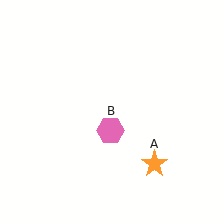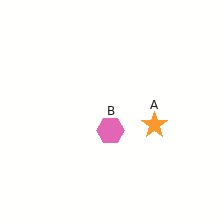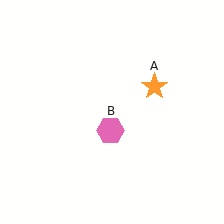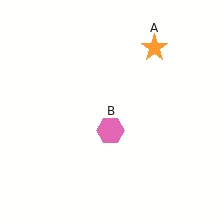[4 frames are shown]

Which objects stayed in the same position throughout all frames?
Pink hexagon (object B) remained stationary.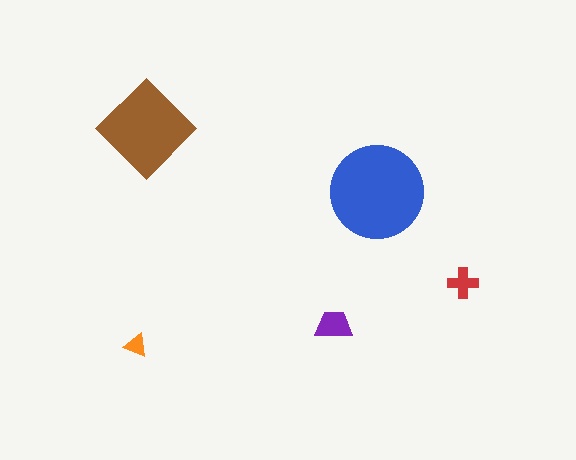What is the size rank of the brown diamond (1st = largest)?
2nd.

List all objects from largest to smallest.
The blue circle, the brown diamond, the purple trapezoid, the red cross, the orange triangle.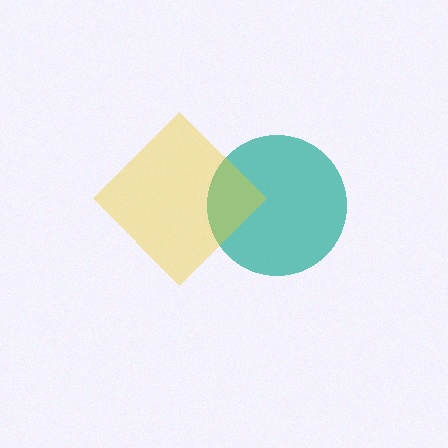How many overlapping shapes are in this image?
There are 2 overlapping shapes in the image.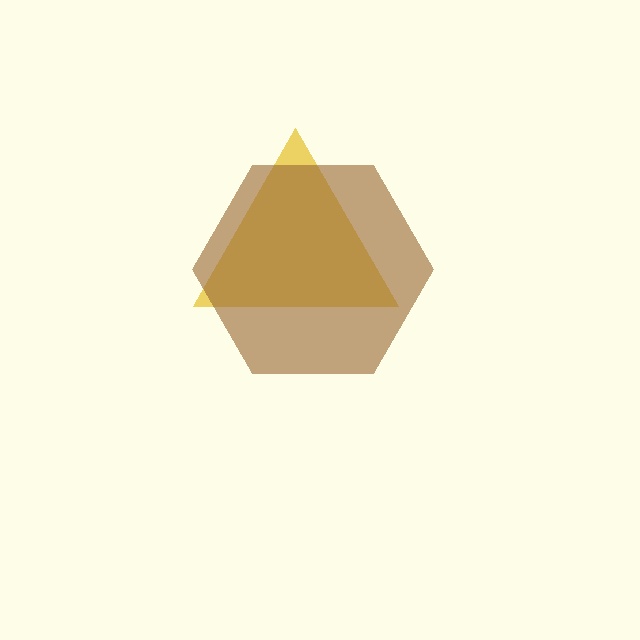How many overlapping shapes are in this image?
There are 2 overlapping shapes in the image.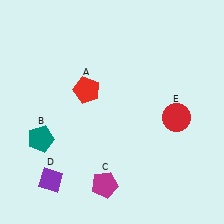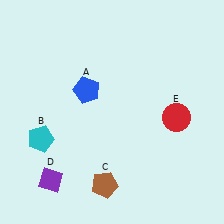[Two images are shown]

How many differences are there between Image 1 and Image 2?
There are 3 differences between the two images.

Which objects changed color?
A changed from red to blue. B changed from teal to cyan. C changed from magenta to brown.